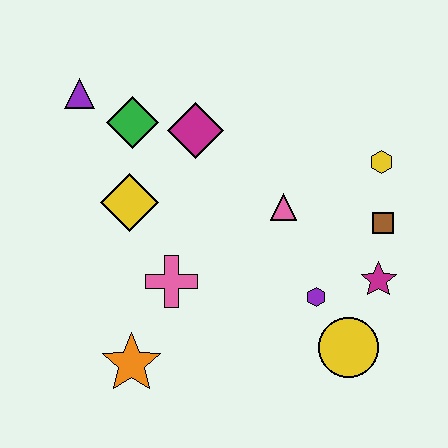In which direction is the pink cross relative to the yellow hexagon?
The pink cross is to the left of the yellow hexagon.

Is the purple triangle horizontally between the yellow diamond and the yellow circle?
No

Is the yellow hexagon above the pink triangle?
Yes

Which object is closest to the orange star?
The pink cross is closest to the orange star.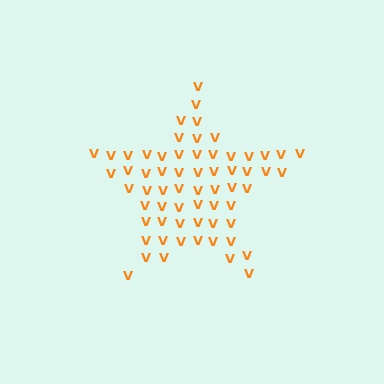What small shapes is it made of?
It is made of small letter V's.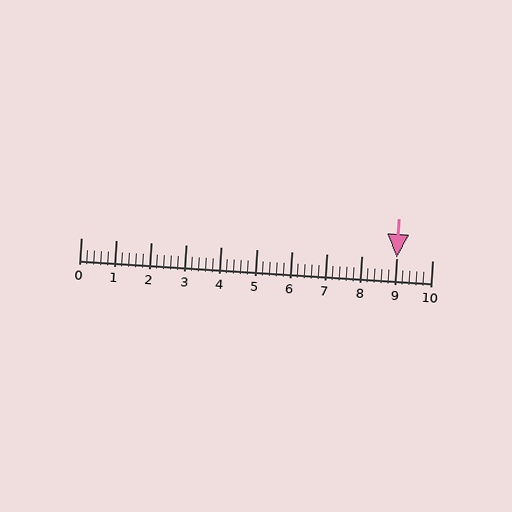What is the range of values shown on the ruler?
The ruler shows values from 0 to 10.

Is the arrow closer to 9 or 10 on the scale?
The arrow is closer to 9.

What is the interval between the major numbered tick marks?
The major tick marks are spaced 1 units apart.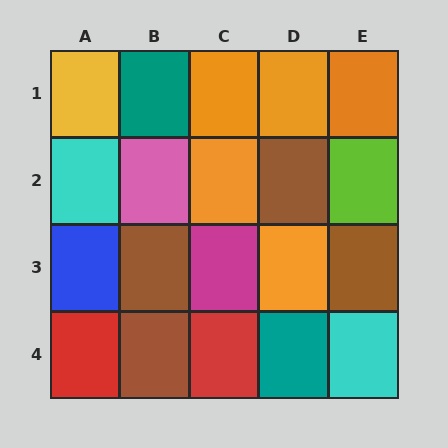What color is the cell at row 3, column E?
Brown.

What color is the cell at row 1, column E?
Orange.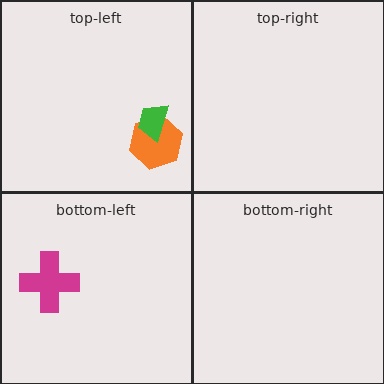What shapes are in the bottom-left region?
The magenta cross.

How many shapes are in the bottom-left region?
1.